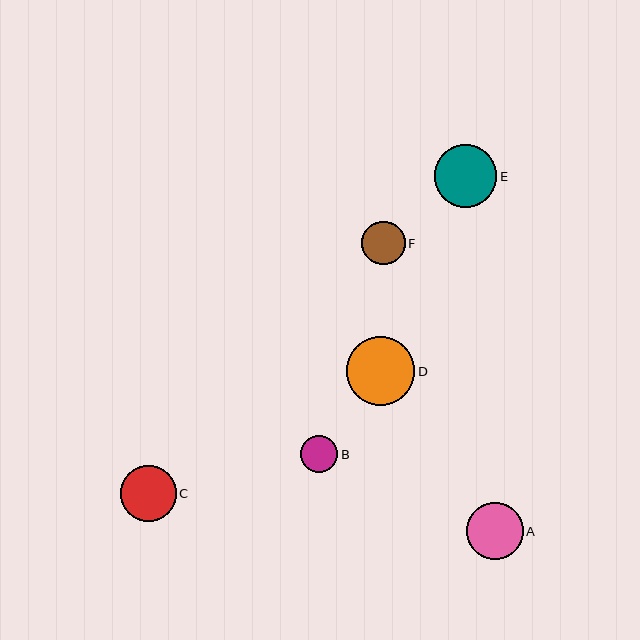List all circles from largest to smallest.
From largest to smallest: D, E, A, C, F, B.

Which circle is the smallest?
Circle B is the smallest with a size of approximately 38 pixels.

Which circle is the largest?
Circle D is the largest with a size of approximately 68 pixels.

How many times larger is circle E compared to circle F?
Circle E is approximately 1.4 times the size of circle F.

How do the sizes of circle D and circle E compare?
Circle D and circle E are approximately the same size.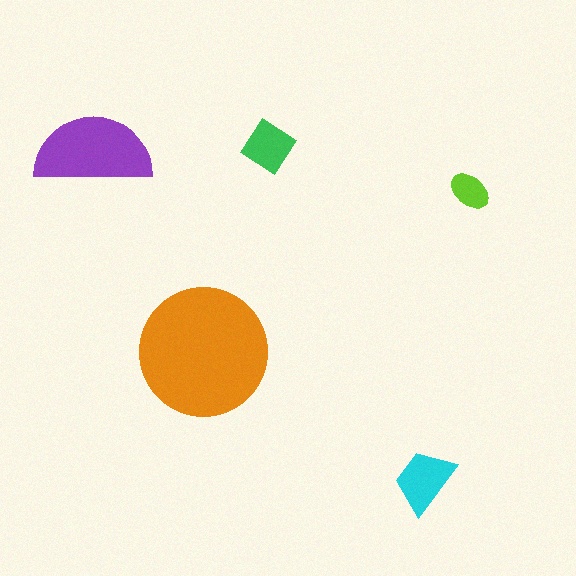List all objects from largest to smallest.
The orange circle, the purple semicircle, the cyan trapezoid, the green diamond, the lime ellipse.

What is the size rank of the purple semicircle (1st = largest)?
2nd.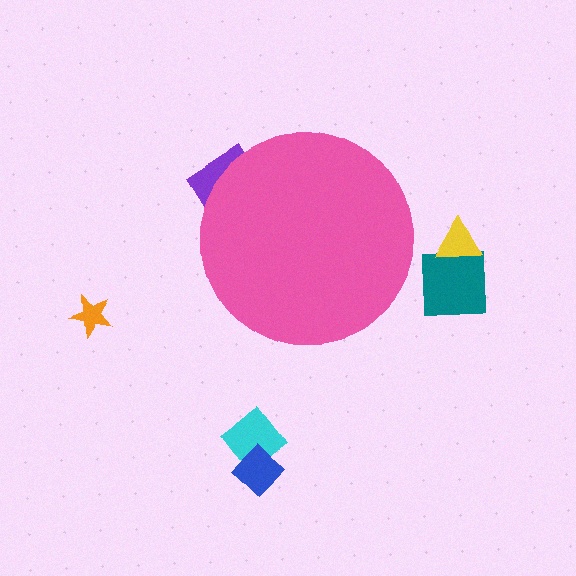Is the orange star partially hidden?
No, the orange star is fully visible.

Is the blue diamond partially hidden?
No, the blue diamond is fully visible.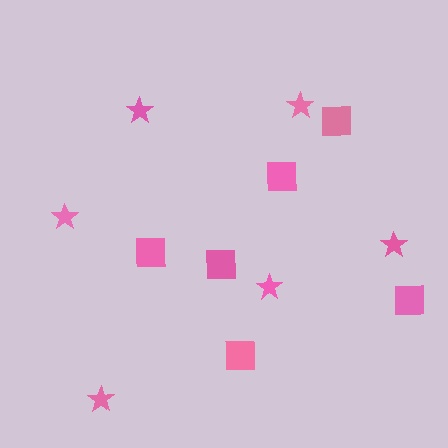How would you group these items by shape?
There are 2 groups: one group of squares (6) and one group of stars (6).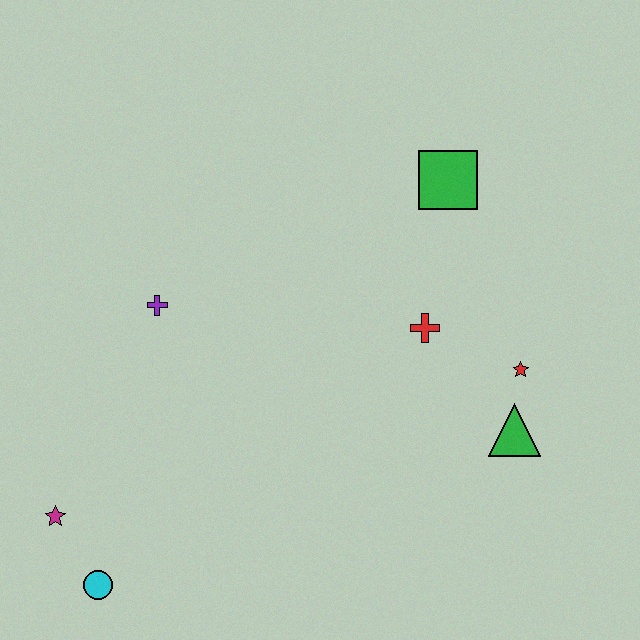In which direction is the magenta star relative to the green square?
The magenta star is to the left of the green square.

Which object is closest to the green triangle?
The red star is closest to the green triangle.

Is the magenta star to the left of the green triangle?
Yes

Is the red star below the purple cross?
Yes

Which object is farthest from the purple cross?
The green triangle is farthest from the purple cross.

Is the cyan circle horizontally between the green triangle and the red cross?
No